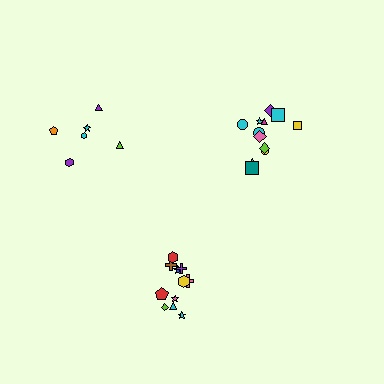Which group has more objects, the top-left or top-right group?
The top-right group.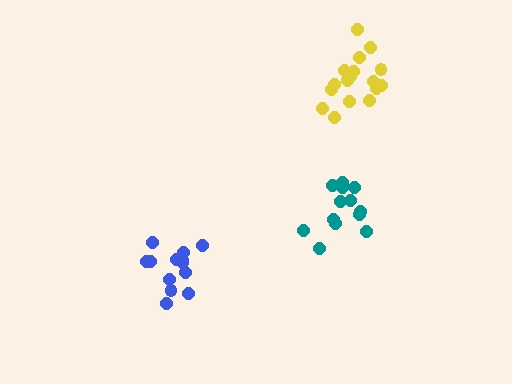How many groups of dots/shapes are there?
There are 3 groups.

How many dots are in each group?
Group 1: 14 dots, Group 2: 13 dots, Group 3: 17 dots (44 total).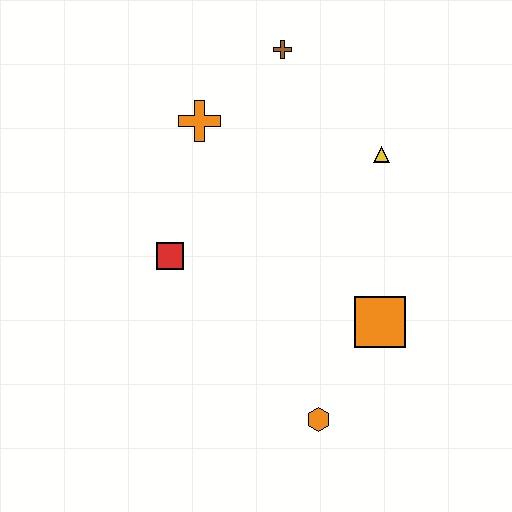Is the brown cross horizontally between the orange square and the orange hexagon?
No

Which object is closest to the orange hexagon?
The orange square is closest to the orange hexagon.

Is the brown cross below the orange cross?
No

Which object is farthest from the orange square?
The brown cross is farthest from the orange square.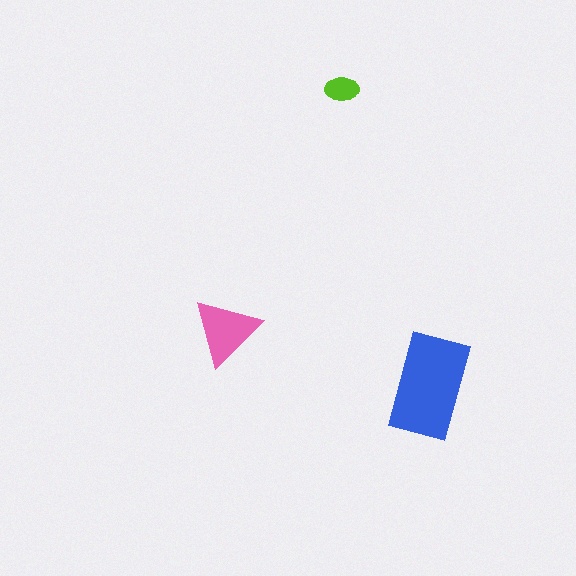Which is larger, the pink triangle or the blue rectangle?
The blue rectangle.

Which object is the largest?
The blue rectangle.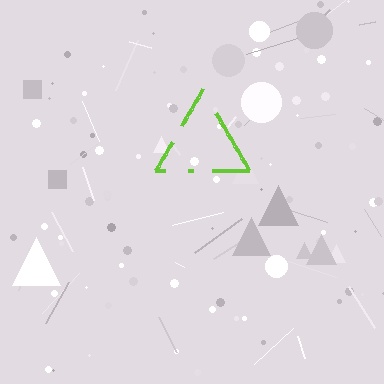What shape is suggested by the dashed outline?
The dashed outline suggests a triangle.